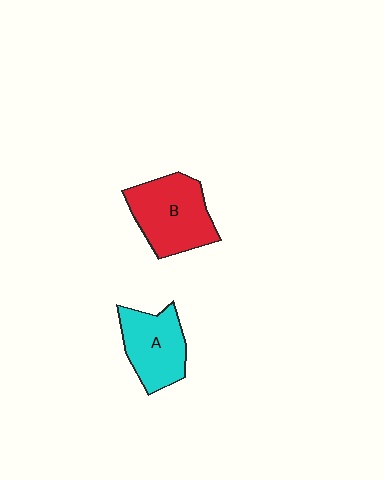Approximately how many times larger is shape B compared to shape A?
Approximately 1.2 times.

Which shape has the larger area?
Shape B (red).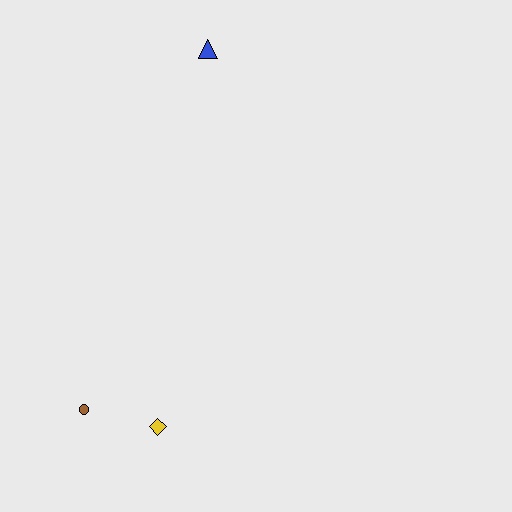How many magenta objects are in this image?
There are no magenta objects.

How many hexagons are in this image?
There are no hexagons.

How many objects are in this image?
There are 3 objects.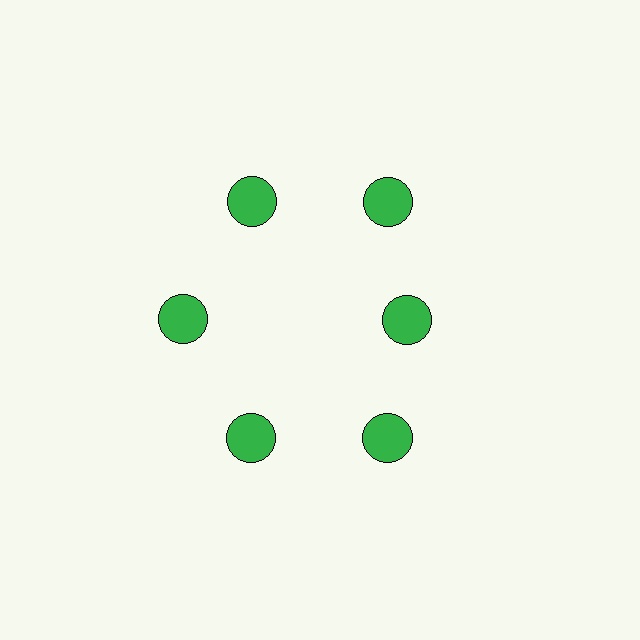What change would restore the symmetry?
The symmetry would be restored by moving it outward, back onto the ring so that all 6 circles sit at equal angles and equal distance from the center.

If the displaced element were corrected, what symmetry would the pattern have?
It would have 6-fold rotational symmetry — the pattern would map onto itself every 60 degrees.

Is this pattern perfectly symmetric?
No. The 6 green circles are arranged in a ring, but one element near the 3 o'clock position is pulled inward toward the center, breaking the 6-fold rotational symmetry.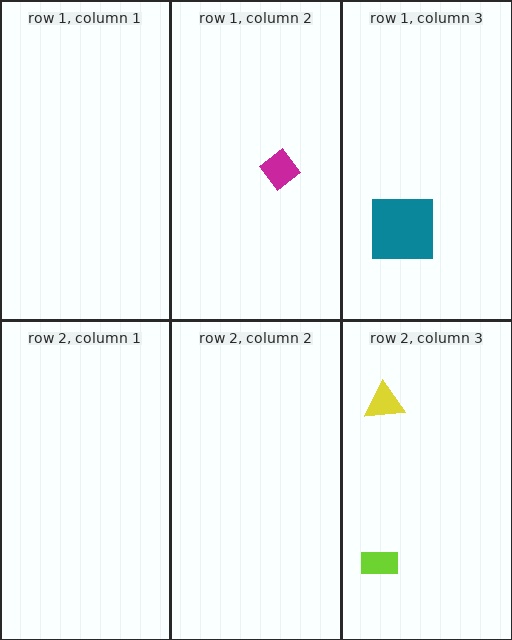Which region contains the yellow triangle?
The row 2, column 3 region.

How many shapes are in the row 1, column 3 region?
1.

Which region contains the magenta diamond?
The row 1, column 2 region.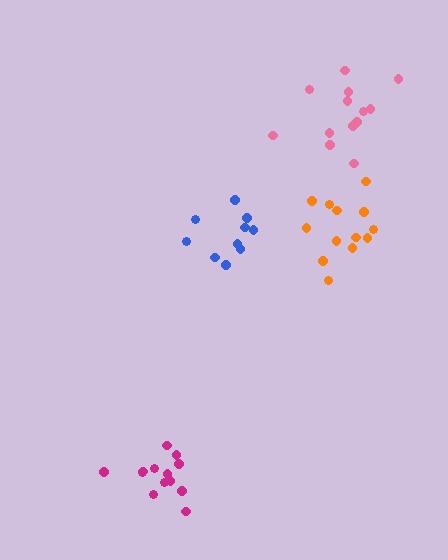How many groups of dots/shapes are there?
There are 4 groups.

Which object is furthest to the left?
The magenta cluster is leftmost.